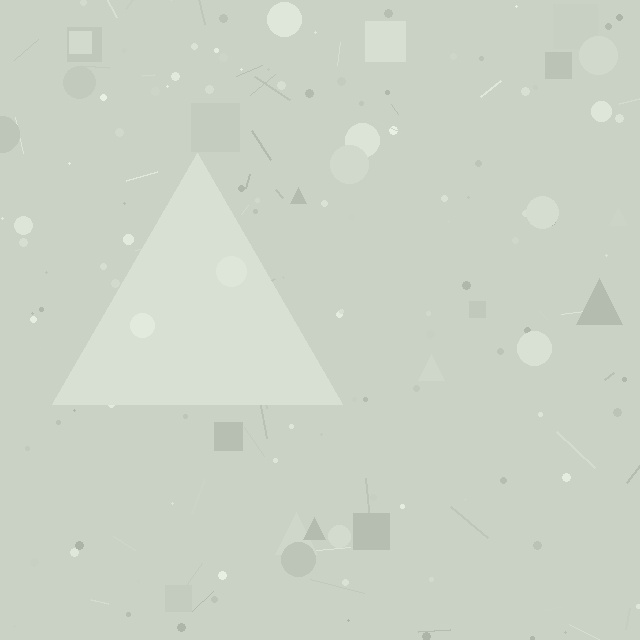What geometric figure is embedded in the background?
A triangle is embedded in the background.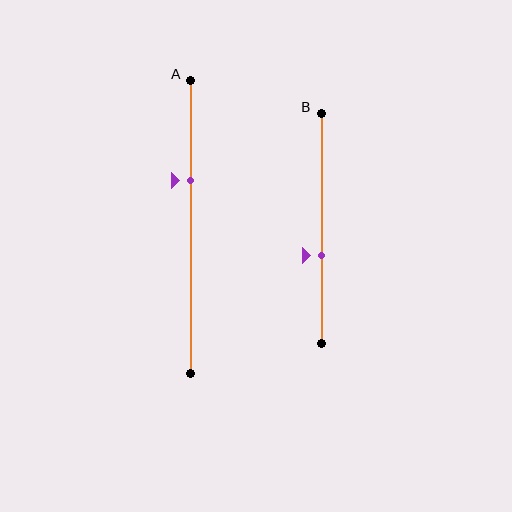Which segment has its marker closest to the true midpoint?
Segment B has its marker closest to the true midpoint.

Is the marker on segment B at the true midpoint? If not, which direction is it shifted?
No, the marker on segment B is shifted downward by about 12% of the segment length.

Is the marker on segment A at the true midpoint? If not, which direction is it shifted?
No, the marker on segment A is shifted upward by about 16% of the segment length.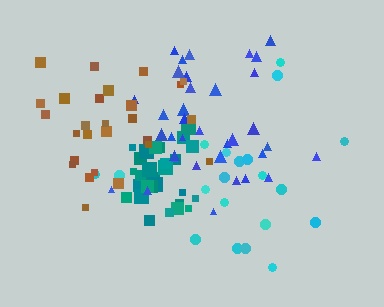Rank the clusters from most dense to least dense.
teal, blue, brown, cyan.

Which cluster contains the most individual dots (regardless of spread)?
Blue (35).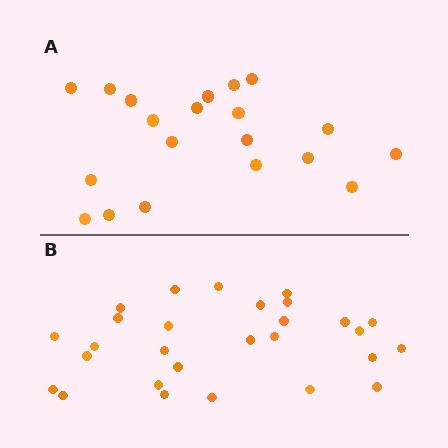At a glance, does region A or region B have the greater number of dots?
Region B (the bottom region) has more dots.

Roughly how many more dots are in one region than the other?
Region B has roughly 8 or so more dots than region A.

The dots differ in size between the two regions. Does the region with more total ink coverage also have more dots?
No. Region A has more total ink coverage because its dots are larger, but region B actually contains more individual dots. Total area can be misleading — the number of items is what matters here.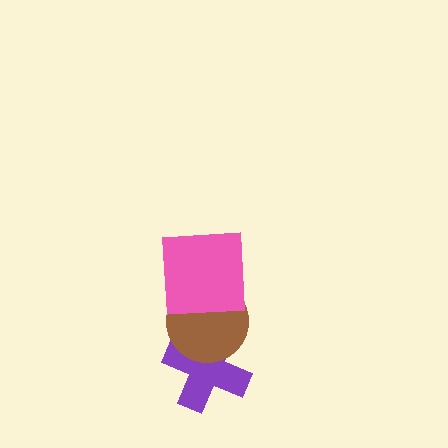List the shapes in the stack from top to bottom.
From top to bottom: the pink square, the brown circle, the purple cross.